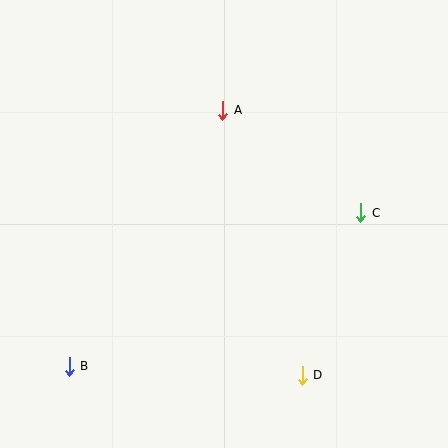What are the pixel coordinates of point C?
Point C is at (361, 213).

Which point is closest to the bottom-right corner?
Point D is closest to the bottom-right corner.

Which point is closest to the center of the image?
Point A at (223, 110) is closest to the center.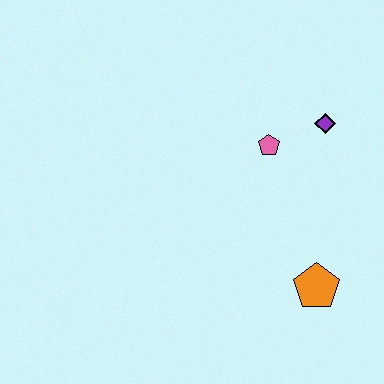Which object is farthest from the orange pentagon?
The purple diamond is farthest from the orange pentagon.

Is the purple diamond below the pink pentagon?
No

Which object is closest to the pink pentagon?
The purple diamond is closest to the pink pentagon.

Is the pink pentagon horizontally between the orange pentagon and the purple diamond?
No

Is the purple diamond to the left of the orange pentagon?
No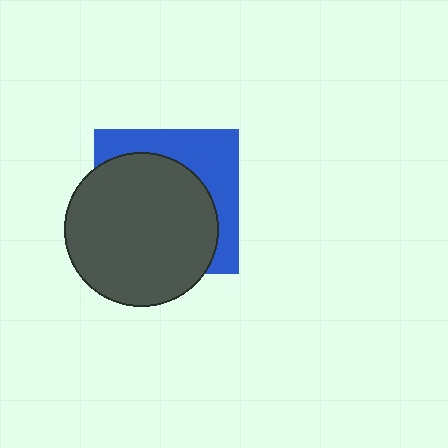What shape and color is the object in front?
The object in front is a dark gray circle.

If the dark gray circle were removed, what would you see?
You would see the complete blue square.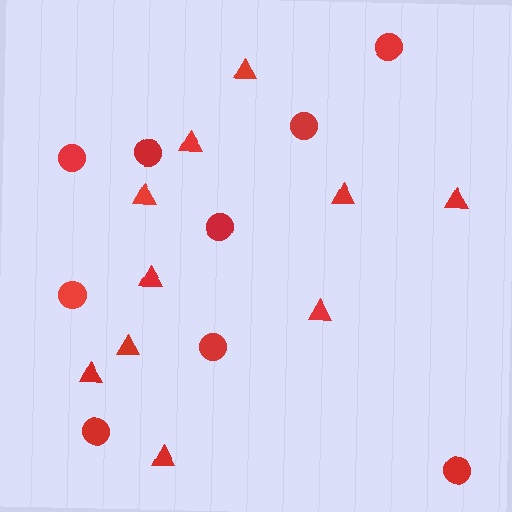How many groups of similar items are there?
There are 2 groups: one group of triangles (10) and one group of circles (9).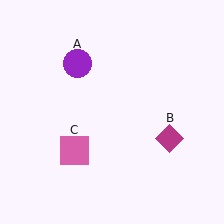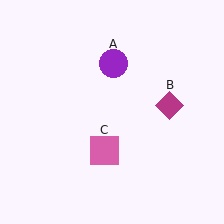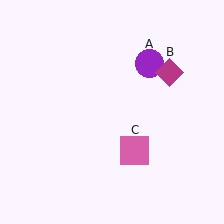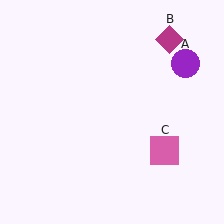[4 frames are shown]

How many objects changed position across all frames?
3 objects changed position: purple circle (object A), magenta diamond (object B), pink square (object C).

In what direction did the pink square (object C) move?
The pink square (object C) moved right.